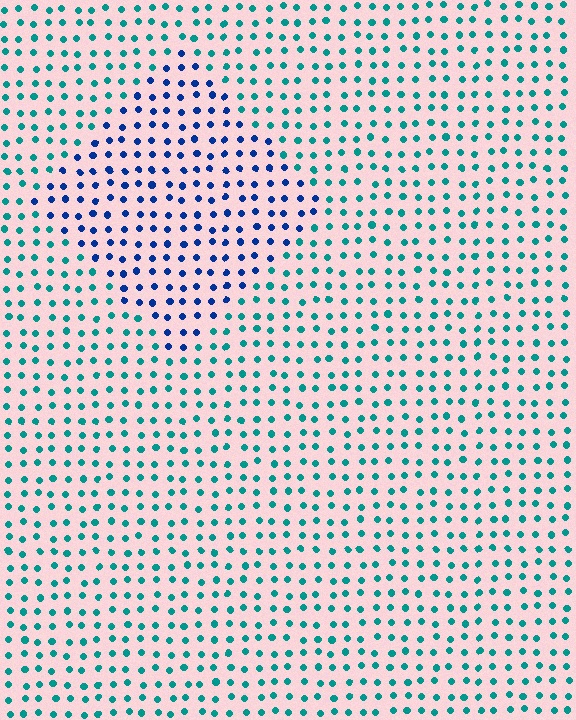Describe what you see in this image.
The image is filled with small teal elements in a uniform arrangement. A diamond-shaped region is visible where the elements are tinted to a slightly different hue, forming a subtle color boundary.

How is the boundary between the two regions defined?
The boundary is defined purely by a slight shift in hue (about 45 degrees). Spacing, size, and orientation are identical on both sides.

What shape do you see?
I see a diamond.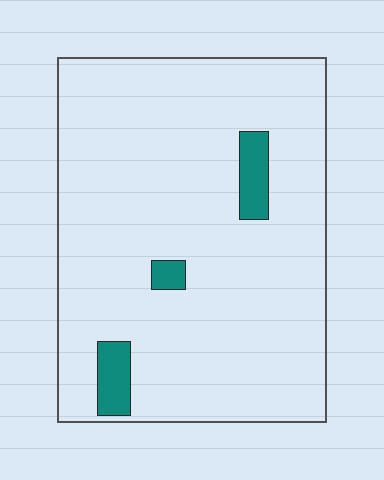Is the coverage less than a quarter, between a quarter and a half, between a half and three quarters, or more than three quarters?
Less than a quarter.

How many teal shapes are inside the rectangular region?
3.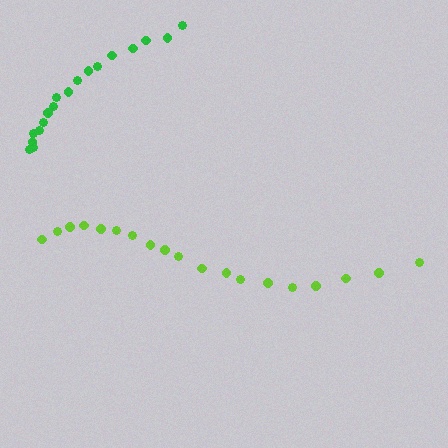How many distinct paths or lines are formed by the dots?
There are 2 distinct paths.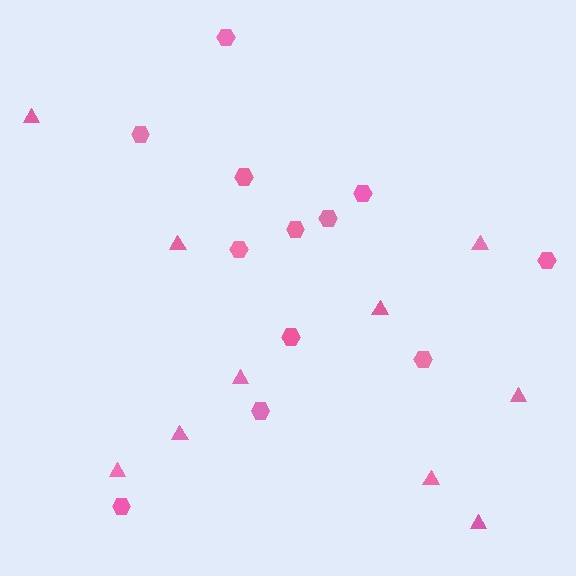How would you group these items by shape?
There are 2 groups: one group of hexagons (12) and one group of triangles (10).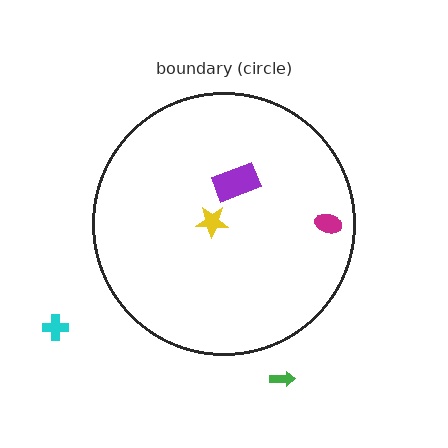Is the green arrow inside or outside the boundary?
Outside.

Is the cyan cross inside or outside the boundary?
Outside.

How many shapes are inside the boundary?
3 inside, 2 outside.